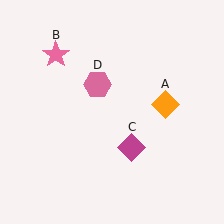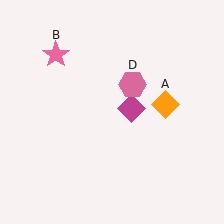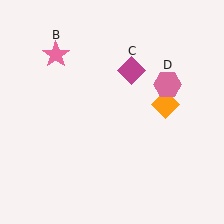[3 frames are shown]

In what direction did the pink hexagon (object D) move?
The pink hexagon (object D) moved right.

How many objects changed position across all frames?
2 objects changed position: magenta diamond (object C), pink hexagon (object D).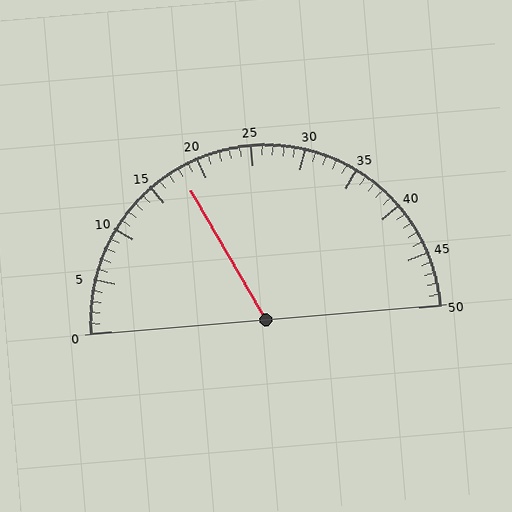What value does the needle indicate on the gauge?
The needle indicates approximately 18.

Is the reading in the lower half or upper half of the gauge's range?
The reading is in the lower half of the range (0 to 50).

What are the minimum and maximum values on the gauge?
The gauge ranges from 0 to 50.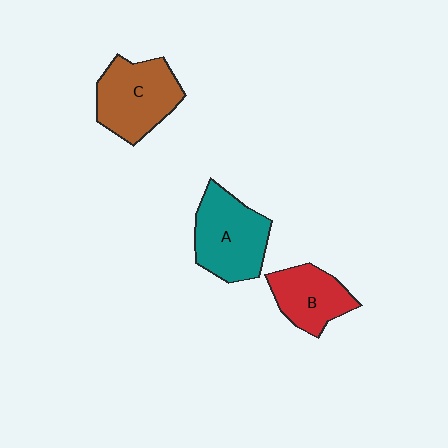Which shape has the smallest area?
Shape B (red).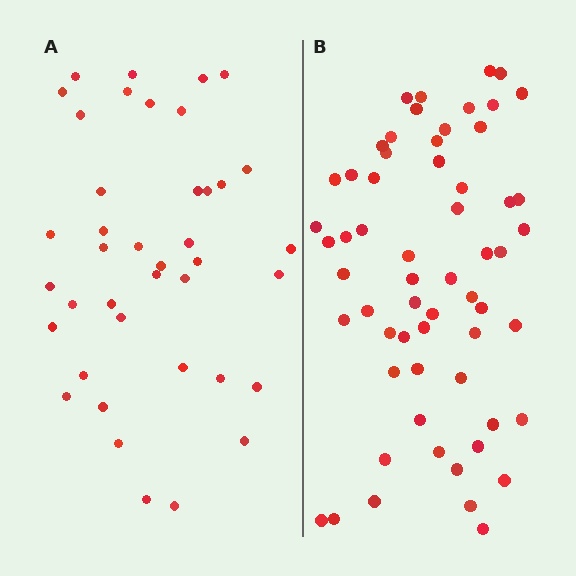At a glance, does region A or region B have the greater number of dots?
Region B (the right region) has more dots.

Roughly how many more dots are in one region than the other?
Region B has approximately 20 more dots than region A.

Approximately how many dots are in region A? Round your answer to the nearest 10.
About 40 dots.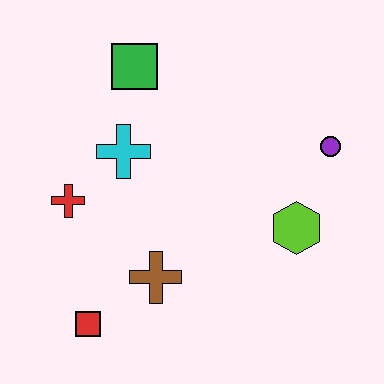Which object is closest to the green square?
The cyan cross is closest to the green square.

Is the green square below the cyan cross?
No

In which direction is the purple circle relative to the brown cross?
The purple circle is to the right of the brown cross.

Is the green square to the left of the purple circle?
Yes